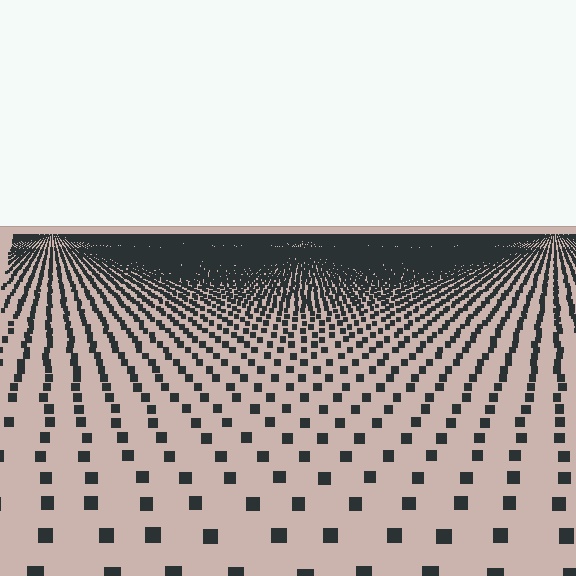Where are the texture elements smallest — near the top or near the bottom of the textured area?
Near the top.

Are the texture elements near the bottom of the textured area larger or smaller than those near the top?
Larger. Near the bottom, elements are closer to the viewer and appear at a bigger on-screen size.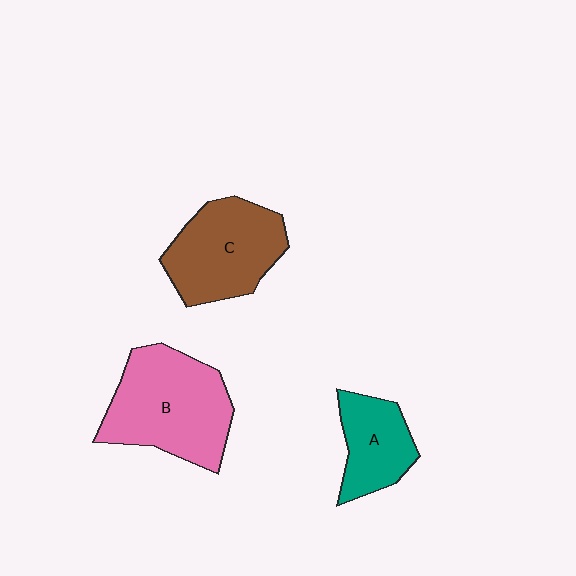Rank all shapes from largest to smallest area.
From largest to smallest: B (pink), C (brown), A (teal).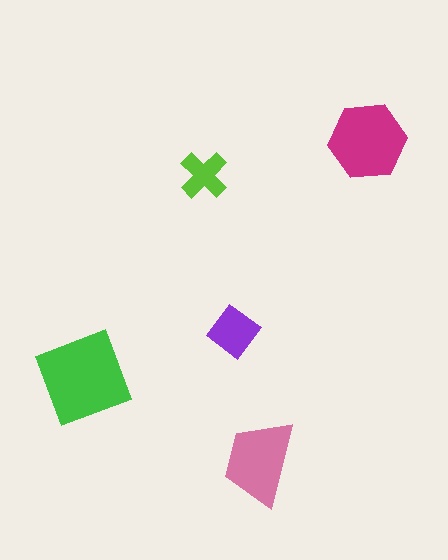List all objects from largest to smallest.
The green square, the magenta hexagon, the pink trapezoid, the purple diamond, the lime cross.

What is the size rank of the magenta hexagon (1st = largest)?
2nd.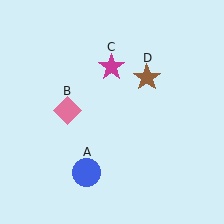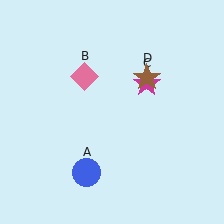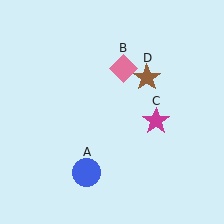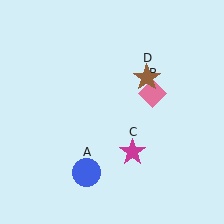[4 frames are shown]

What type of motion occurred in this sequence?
The pink diamond (object B), magenta star (object C) rotated clockwise around the center of the scene.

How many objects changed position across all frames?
2 objects changed position: pink diamond (object B), magenta star (object C).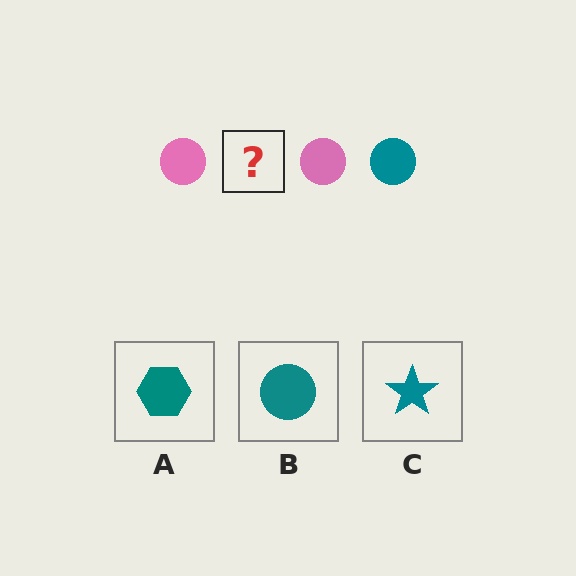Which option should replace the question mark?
Option B.